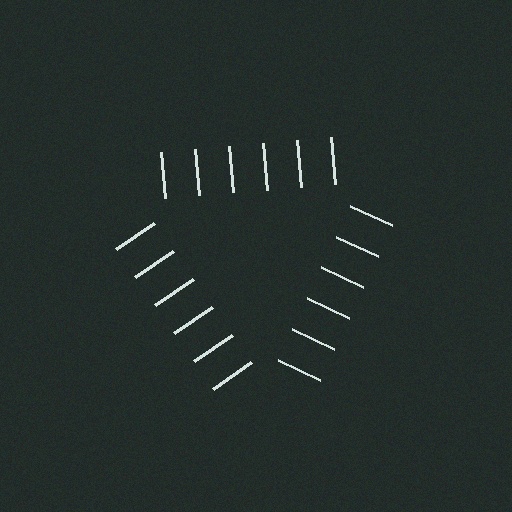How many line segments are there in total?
18 — 6 along each of the 3 edges.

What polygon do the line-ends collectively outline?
An illusory triangle — the line segments terminate on its edges but no continuous stroke is drawn.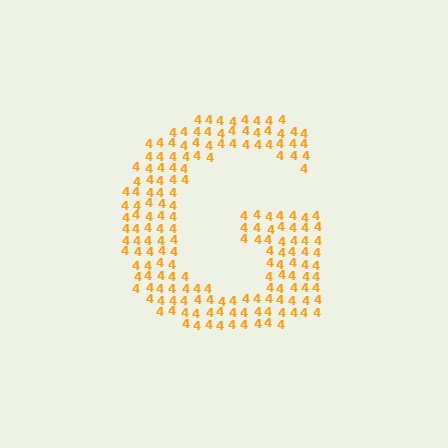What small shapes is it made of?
It is made of small digit 4's.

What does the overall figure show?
The overall figure shows the letter G.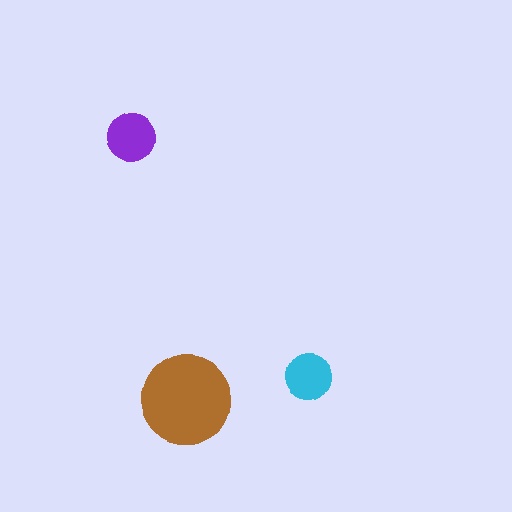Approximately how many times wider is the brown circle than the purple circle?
About 2 times wider.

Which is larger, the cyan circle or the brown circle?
The brown one.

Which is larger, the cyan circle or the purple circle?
The purple one.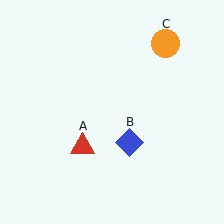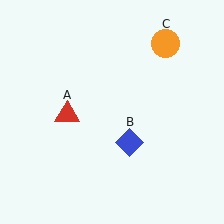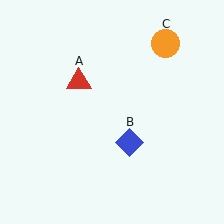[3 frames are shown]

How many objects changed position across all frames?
1 object changed position: red triangle (object A).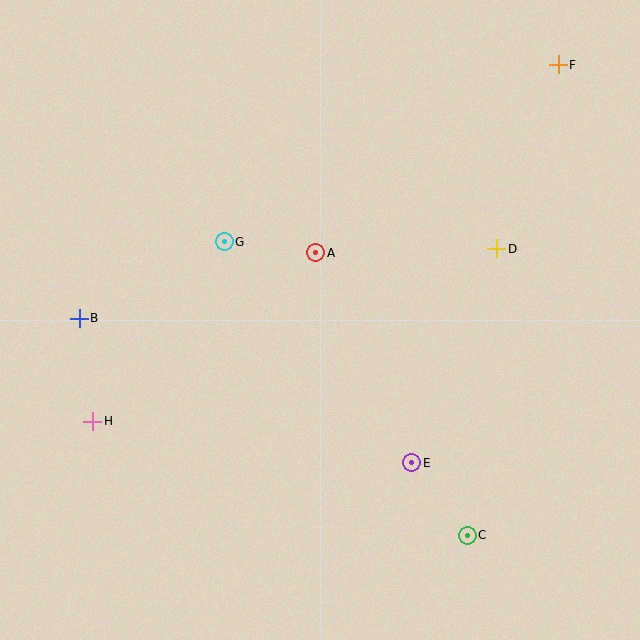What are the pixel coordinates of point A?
Point A is at (316, 253).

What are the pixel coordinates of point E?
Point E is at (412, 463).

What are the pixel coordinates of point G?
Point G is at (224, 242).